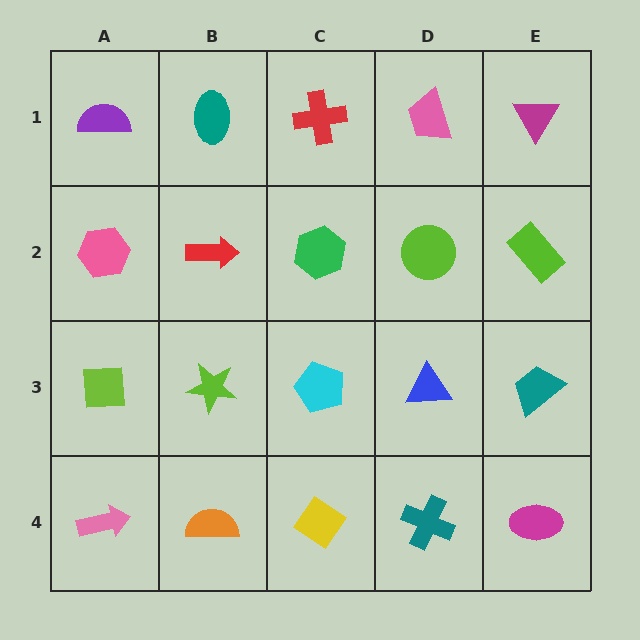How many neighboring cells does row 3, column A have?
3.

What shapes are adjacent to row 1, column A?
A pink hexagon (row 2, column A), a teal ellipse (row 1, column B).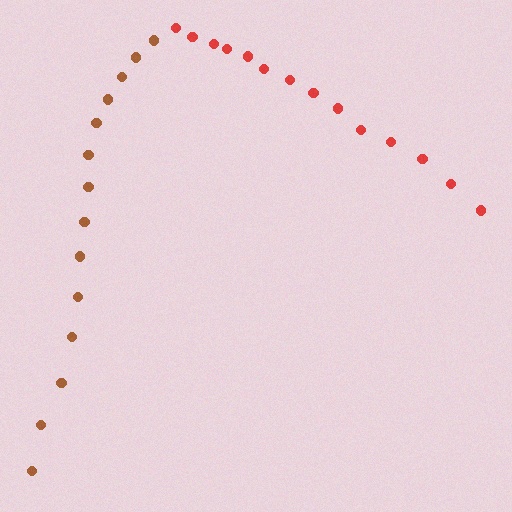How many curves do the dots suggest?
There are 2 distinct paths.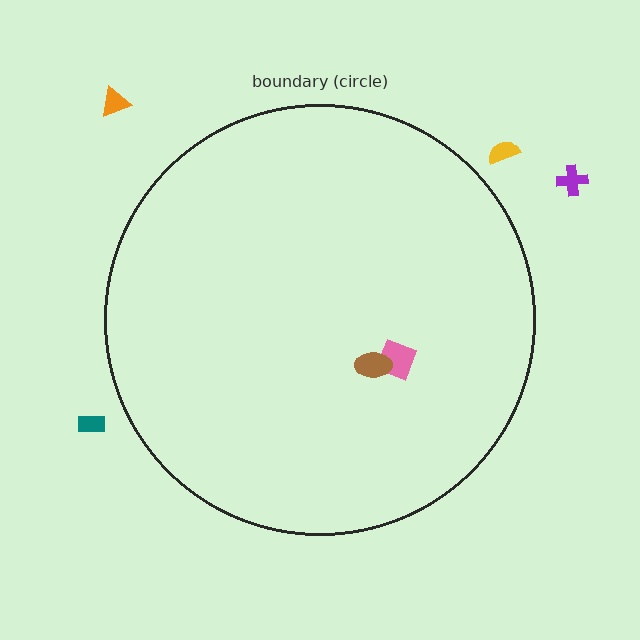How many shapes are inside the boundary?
2 inside, 4 outside.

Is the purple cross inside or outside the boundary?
Outside.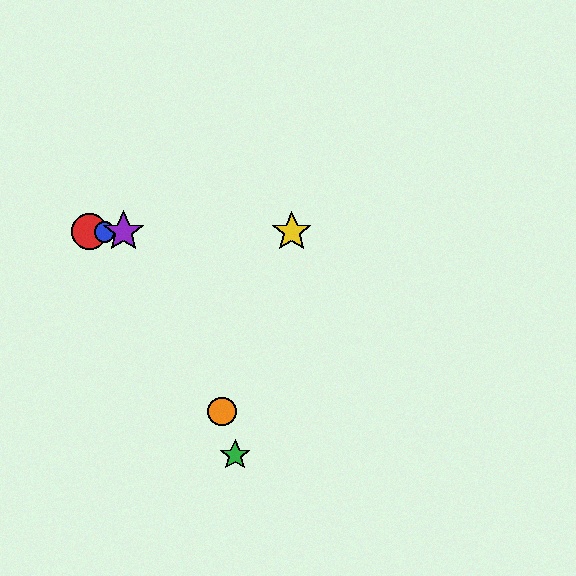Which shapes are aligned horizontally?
The red circle, the blue circle, the yellow star, the purple star are aligned horizontally.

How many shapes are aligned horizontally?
4 shapes (the red circle, the blue circle, the yellow star, the purple star) are aligned horizontally.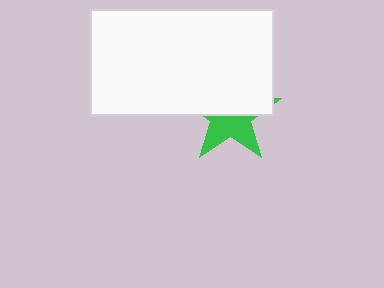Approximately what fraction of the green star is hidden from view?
Roughly 55% of the green star is hidden behind the white rectangle.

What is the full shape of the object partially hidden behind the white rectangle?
The partially hidden object is a green star.